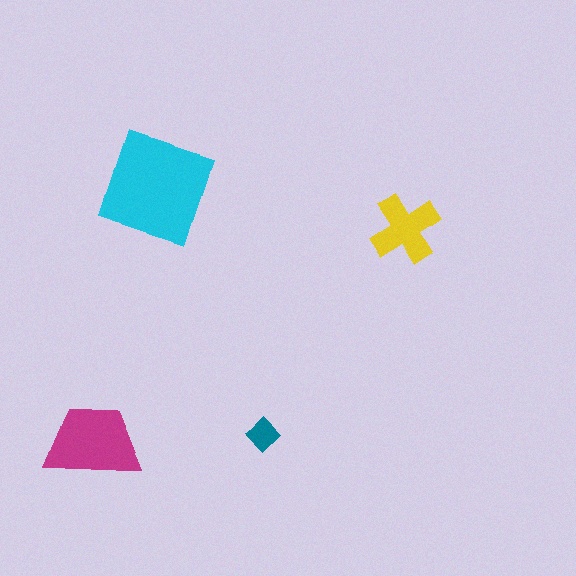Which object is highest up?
The cyan square is topmost.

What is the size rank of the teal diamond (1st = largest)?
4th.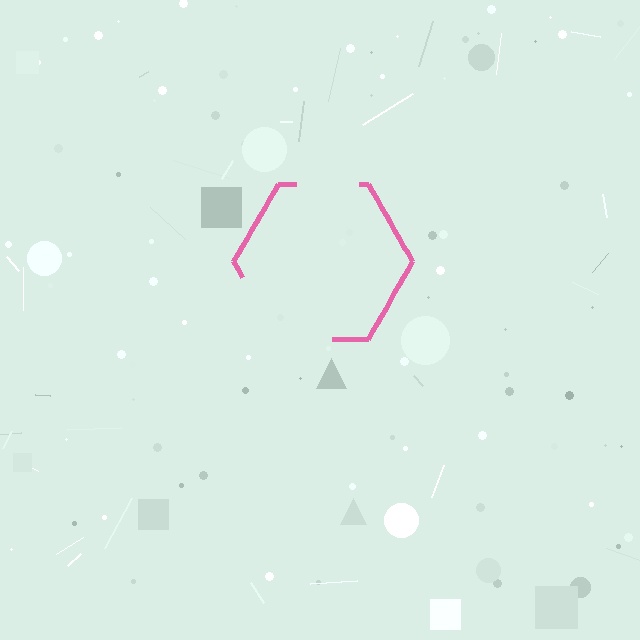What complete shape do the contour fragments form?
The contour fragments form a hexagon.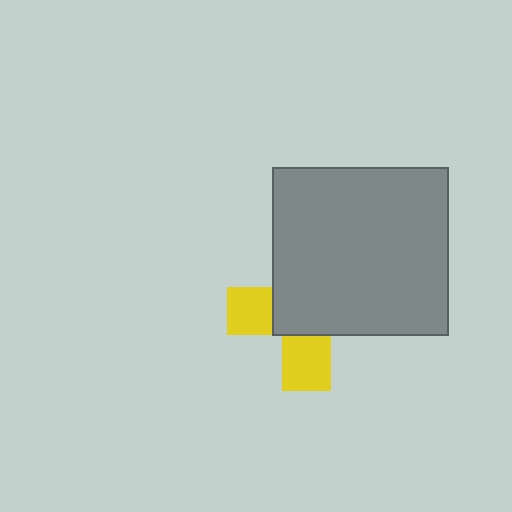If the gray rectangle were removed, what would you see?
You would see the complete yellow cross.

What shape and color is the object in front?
The object in front is a gray rectangle.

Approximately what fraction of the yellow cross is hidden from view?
Roughly 63% of the yellow cross is hidden behind the gray rectangle.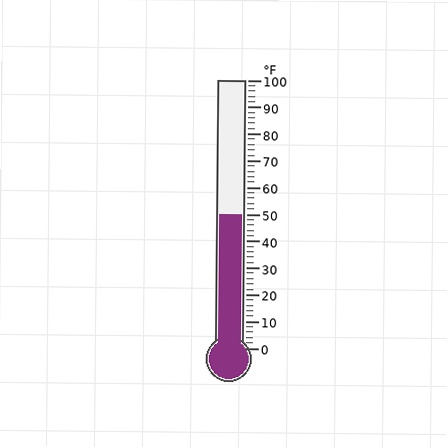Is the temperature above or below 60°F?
The temperature is below 60°F.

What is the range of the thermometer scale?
The thermometer scale ranges from 0°F to 100°F.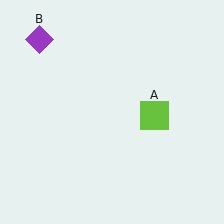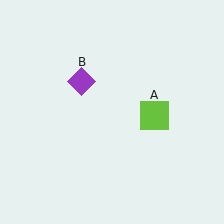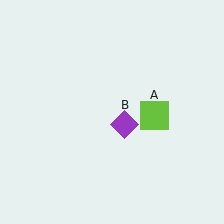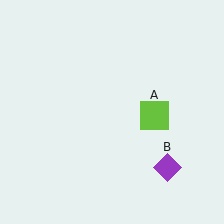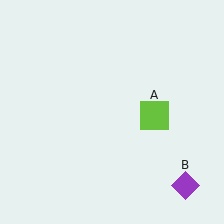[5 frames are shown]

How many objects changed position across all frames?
1 object changed position: purple diamond (object B).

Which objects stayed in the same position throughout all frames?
Lime square (object A) remained stationary.